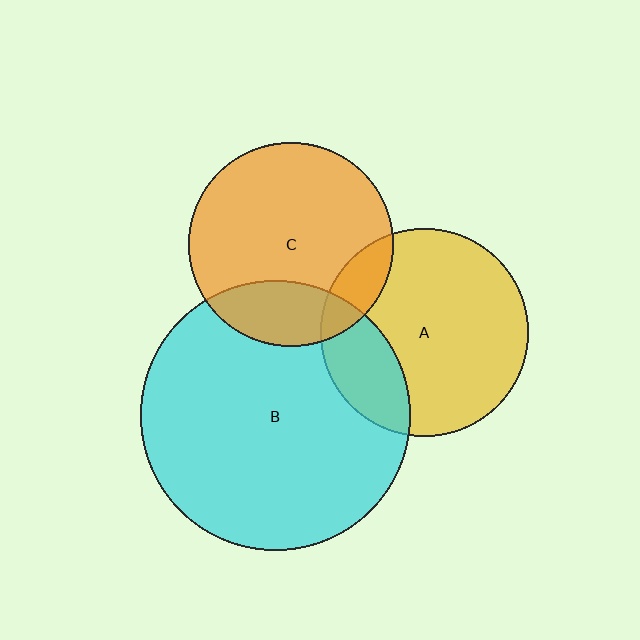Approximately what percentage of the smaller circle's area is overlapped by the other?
Approximately 20%.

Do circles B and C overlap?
Yes.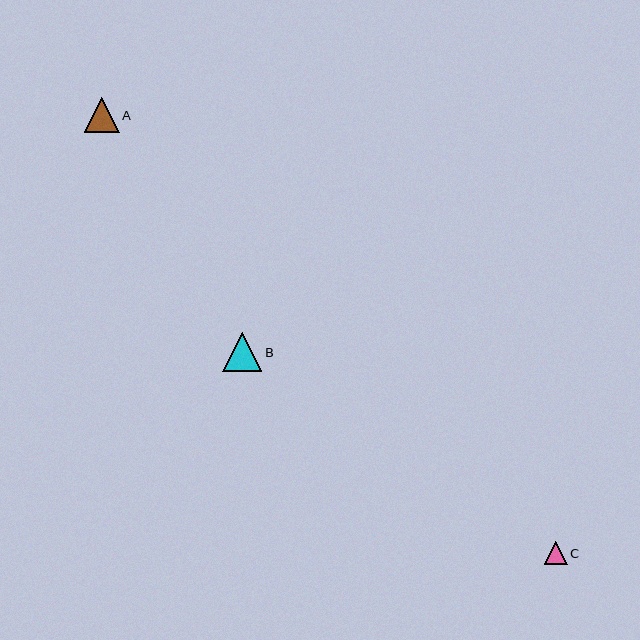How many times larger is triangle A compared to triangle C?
Triangle A is approximately 1.5 times the size of triangle C.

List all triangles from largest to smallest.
From largest to smallest: B, A, C.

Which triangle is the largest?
Triangle B is the largest with a size of approximately 39 pixels.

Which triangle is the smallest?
Triangle C is the smallest with a size of approximately 23 pixels.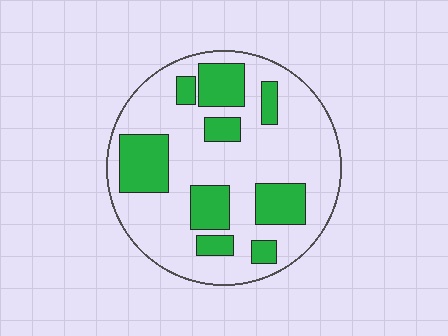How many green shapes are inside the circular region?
9.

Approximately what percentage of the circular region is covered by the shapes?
Approximately 30%.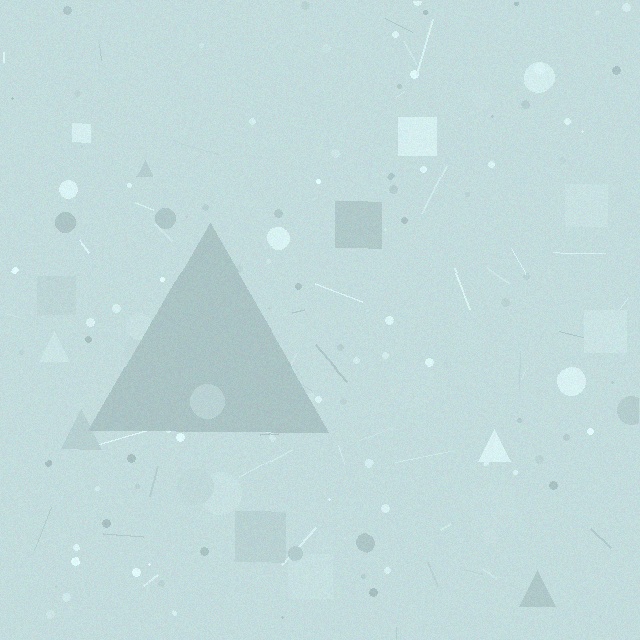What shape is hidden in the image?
A triangle is hidden in the image.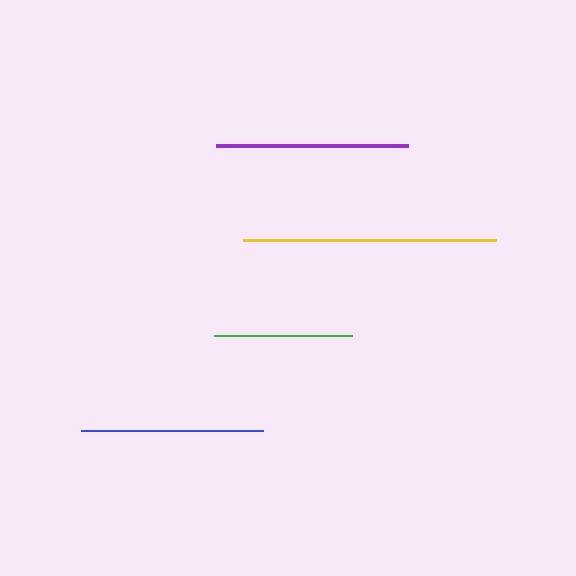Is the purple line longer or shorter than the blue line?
The purple line is longer than the blue line.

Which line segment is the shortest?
The green line is the shortest at approximately 138 pixels.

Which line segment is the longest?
The yellow line is the longest at approximately 253 pixels.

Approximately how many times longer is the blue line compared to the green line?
The blue line is approximately 1.3 times the length of the green line.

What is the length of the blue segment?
The blue segment is approximately 182 pixels long.